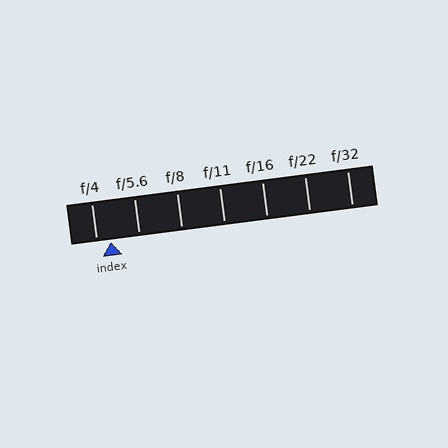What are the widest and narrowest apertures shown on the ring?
The widest aperture shown is f/4 and the narrowest is f/32.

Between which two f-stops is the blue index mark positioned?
The index mark is between f/4 and f/5.6.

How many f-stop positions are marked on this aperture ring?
There are 7 f-stop positions marked.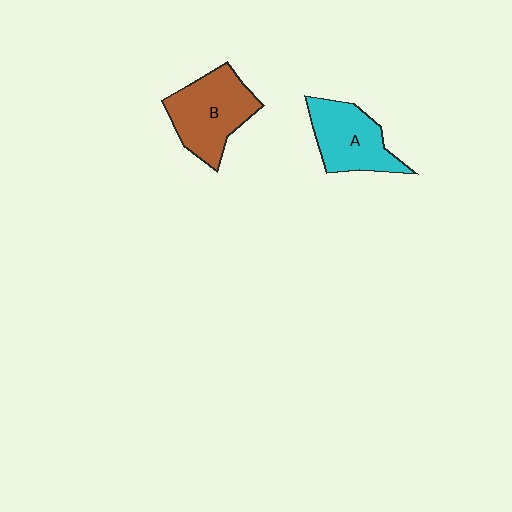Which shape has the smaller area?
Shape A (cyan).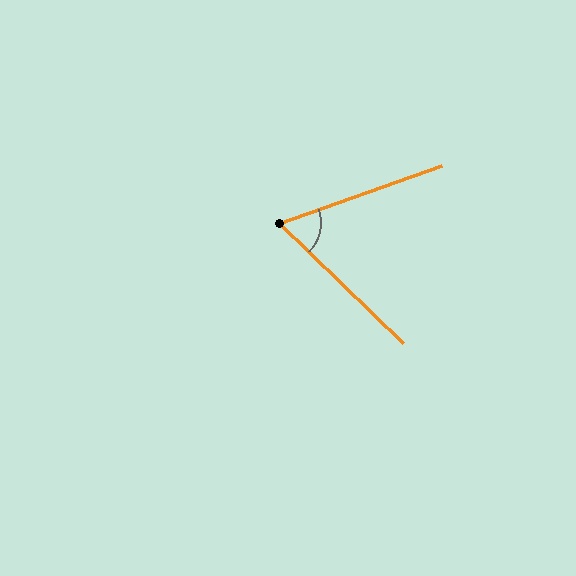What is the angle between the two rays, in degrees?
Approximately 64 degrees.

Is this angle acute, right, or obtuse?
It is acute.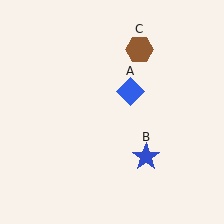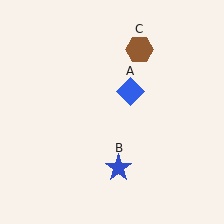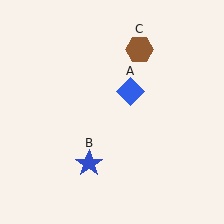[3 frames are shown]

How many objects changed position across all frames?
1 object changed position: blue star (object B).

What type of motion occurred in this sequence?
The blue star (object B) rotated clockwise around the center of the scene.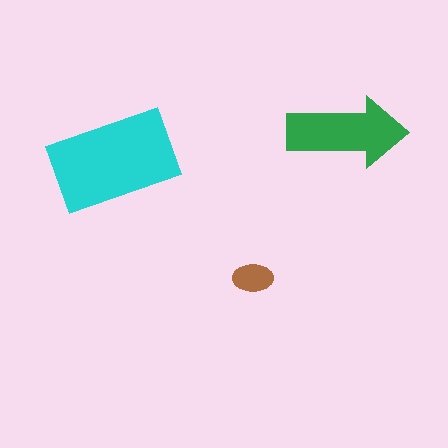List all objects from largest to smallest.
The cyan rectangle, the green arrow, the brown ellipse.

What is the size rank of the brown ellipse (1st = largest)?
3rd.